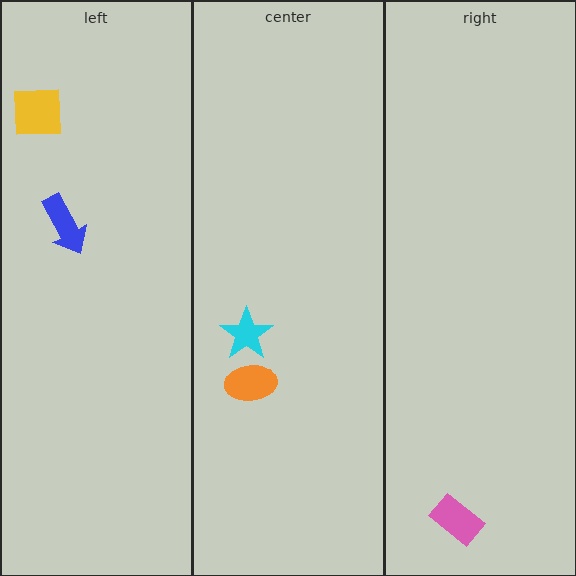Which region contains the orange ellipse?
The center region.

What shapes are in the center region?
The cyan star, the orange ellipse.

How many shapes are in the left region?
2.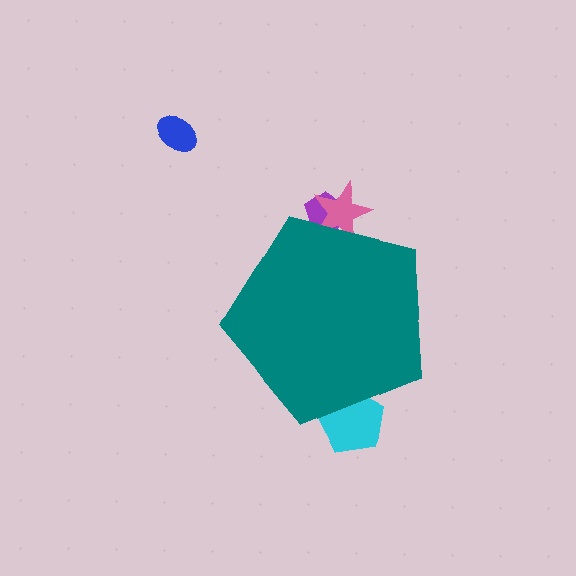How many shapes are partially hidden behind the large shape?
3 shapes are partially hidden.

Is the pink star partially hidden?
Yes, the pink star is partially hidden behind the teal pentagon.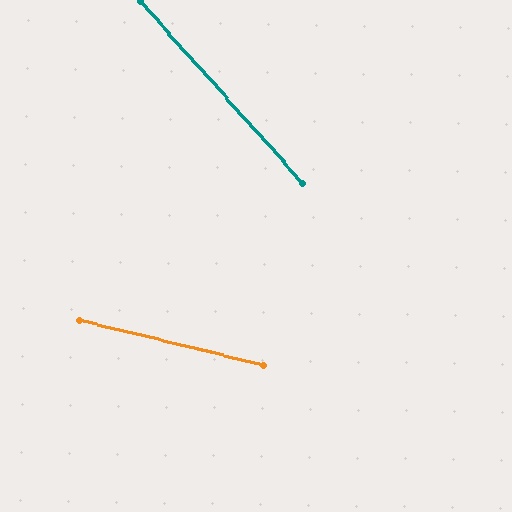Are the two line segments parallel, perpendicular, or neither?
Neither parallel nor perpendicular — they differ by about 35°.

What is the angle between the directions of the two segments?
Approximately 35 degrees.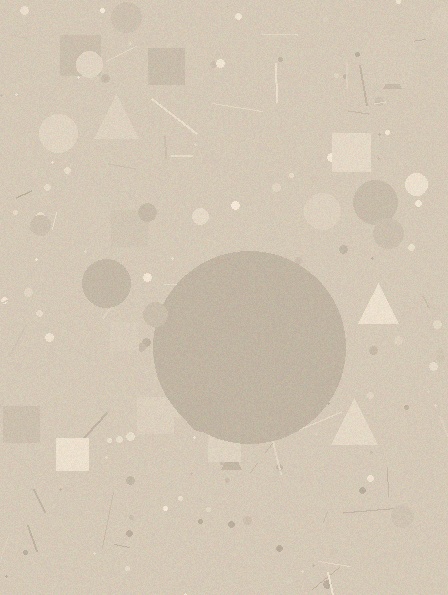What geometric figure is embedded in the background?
A circle is embedded in the background.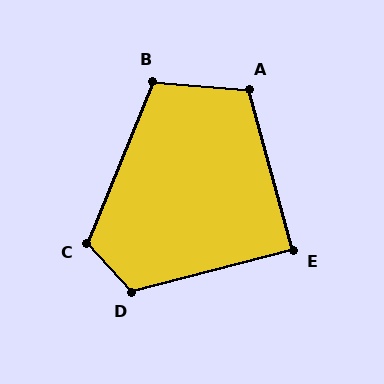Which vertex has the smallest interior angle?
E, at approximately 89 degrees.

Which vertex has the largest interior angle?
D, at approximately 118 degrees.